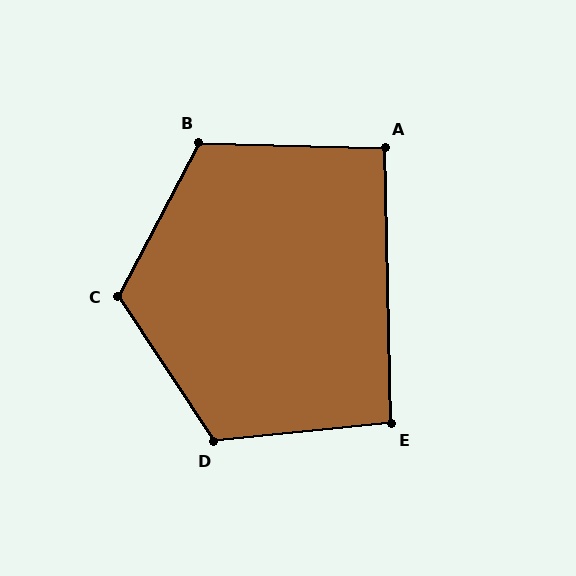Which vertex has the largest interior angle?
C, at approximately 119 degrees.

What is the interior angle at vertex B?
Approximately 116 degrees (obtuse).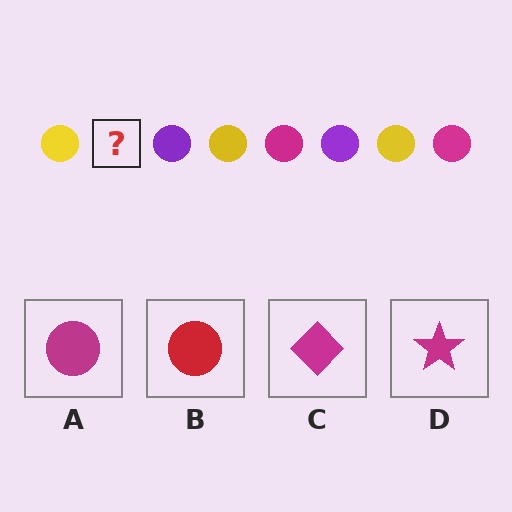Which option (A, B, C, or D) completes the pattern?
A.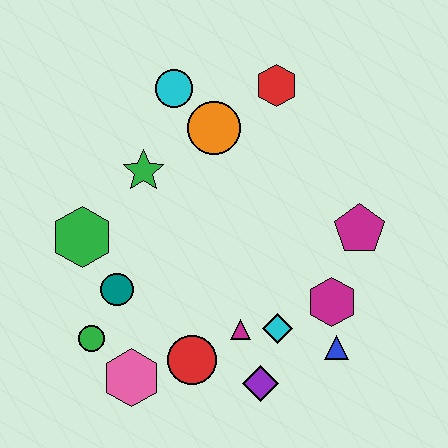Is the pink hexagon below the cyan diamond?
Yes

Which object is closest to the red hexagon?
The orange circle is closest to the red hexagon.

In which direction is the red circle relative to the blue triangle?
The red circle is to the left of the blue triangle.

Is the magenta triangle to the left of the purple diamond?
Yes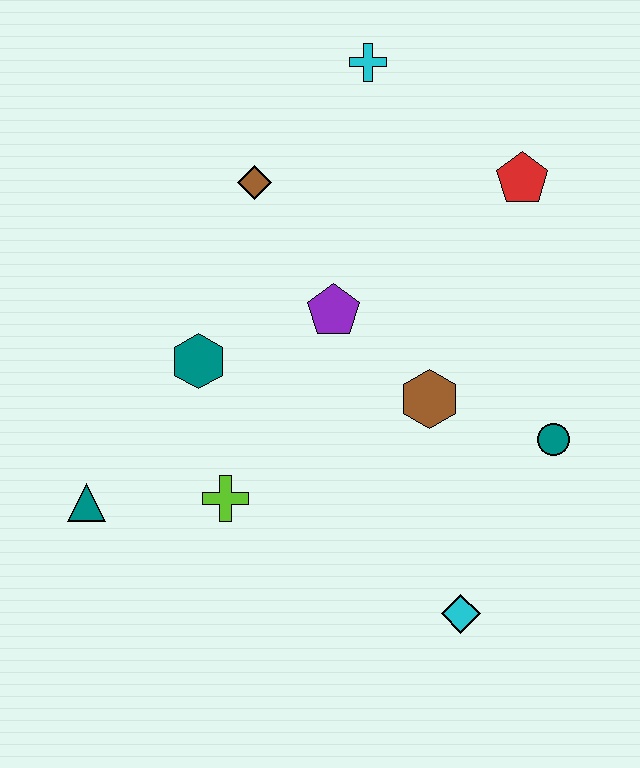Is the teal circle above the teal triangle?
Yes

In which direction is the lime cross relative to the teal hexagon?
The lime cross is below the teal hexagon.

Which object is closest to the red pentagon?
The cyan cross is closest to the red pentagon.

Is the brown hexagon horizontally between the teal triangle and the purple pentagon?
No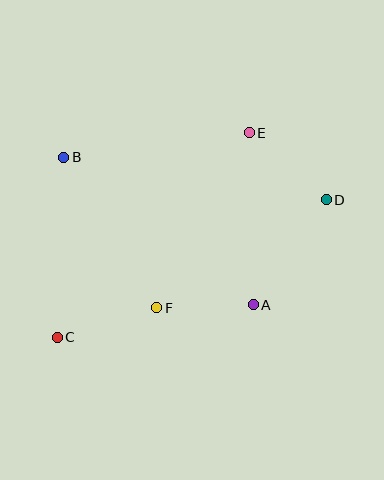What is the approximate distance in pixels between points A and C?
The distance between A and C is approximately 199 pixels.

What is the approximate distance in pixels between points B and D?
The distance between B and D is approximately 266 pixels.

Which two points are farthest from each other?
Points C and D are farthest from each other.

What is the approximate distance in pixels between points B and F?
The distance between B and F is approximately 177 pixels.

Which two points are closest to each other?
Points A and F are closest to each other.